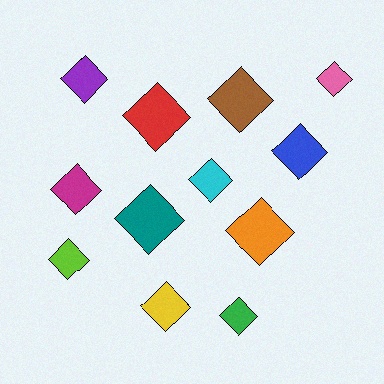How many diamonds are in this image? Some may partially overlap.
There are 12 diamonds.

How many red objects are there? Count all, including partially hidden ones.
There is 1 red object.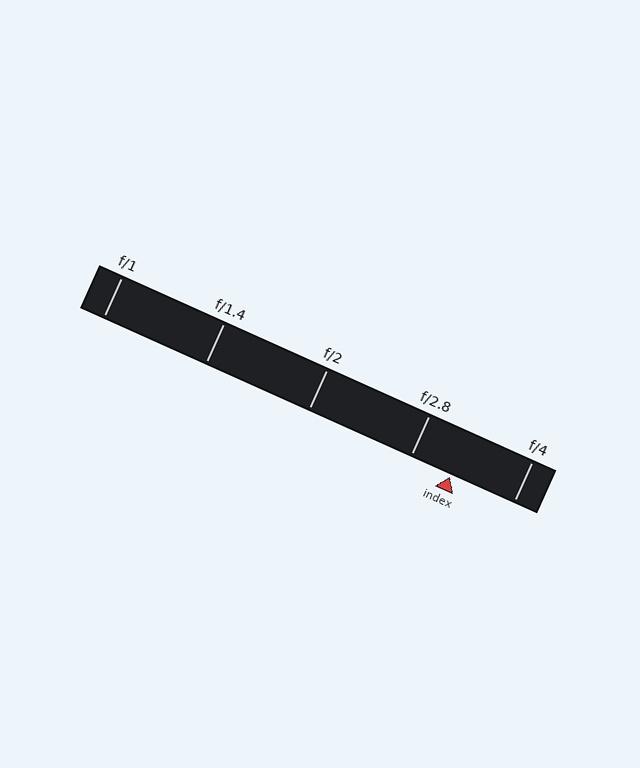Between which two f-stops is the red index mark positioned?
The index mark is between f/2.8 and f/4.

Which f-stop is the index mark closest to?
The index mark is closest to f/2.8.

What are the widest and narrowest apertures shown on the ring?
The widest aperture shown is f/1 and the narrowest is f/4.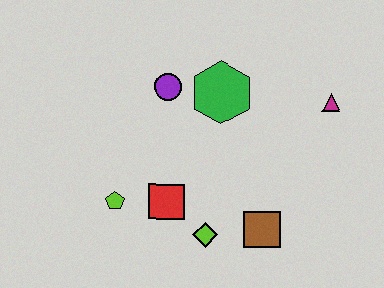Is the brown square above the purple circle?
No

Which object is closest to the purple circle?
The green hexagon is closest to the purple circle.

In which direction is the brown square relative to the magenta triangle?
The brown square is below the magenta triangle.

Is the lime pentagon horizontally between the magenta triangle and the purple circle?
No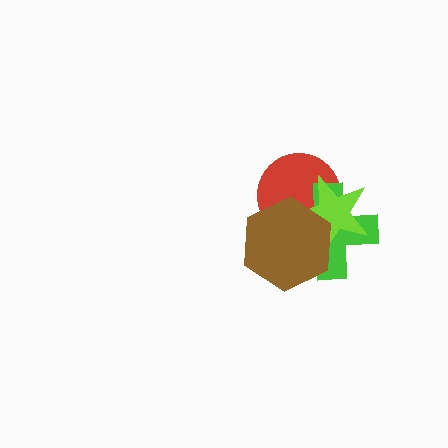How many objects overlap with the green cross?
3 objects overlap with the green cross.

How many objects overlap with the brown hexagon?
3 objects overlap with the brown hexagon.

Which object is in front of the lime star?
The brown hexagon is in front of the lime star.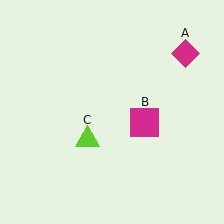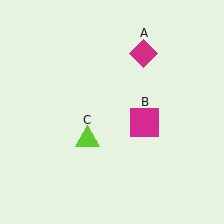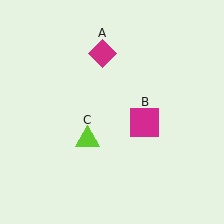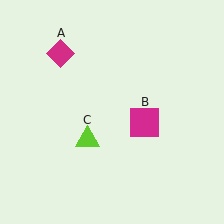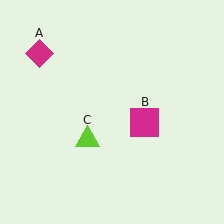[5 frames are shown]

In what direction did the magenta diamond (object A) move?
The magenta diamond (object A) moved left.